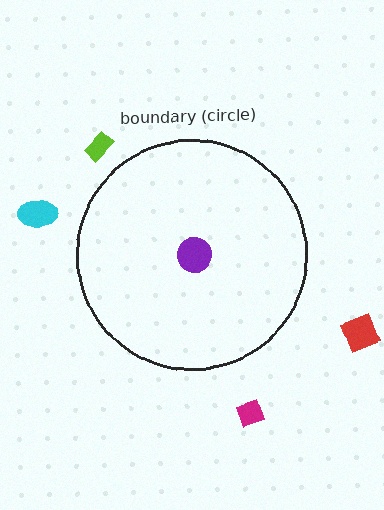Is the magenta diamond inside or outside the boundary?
Outside.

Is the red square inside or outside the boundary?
Outside.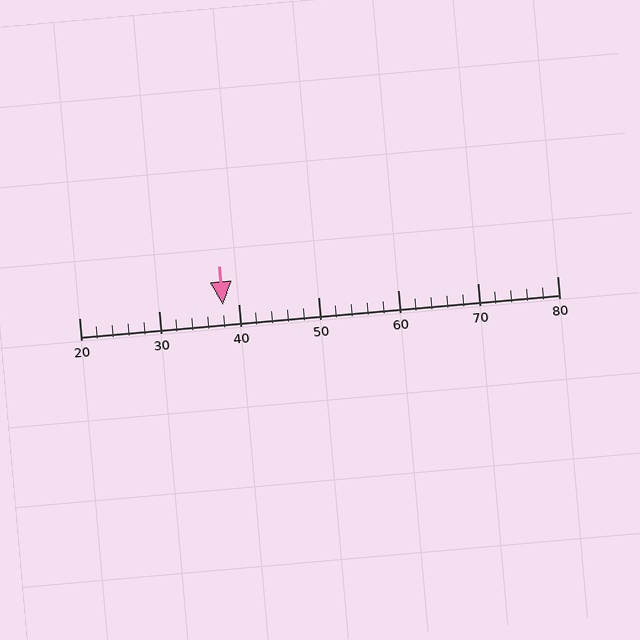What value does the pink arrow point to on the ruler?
The pink arrow points to approximately 38.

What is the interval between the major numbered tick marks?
The major tick marks are spaced 10 units apart.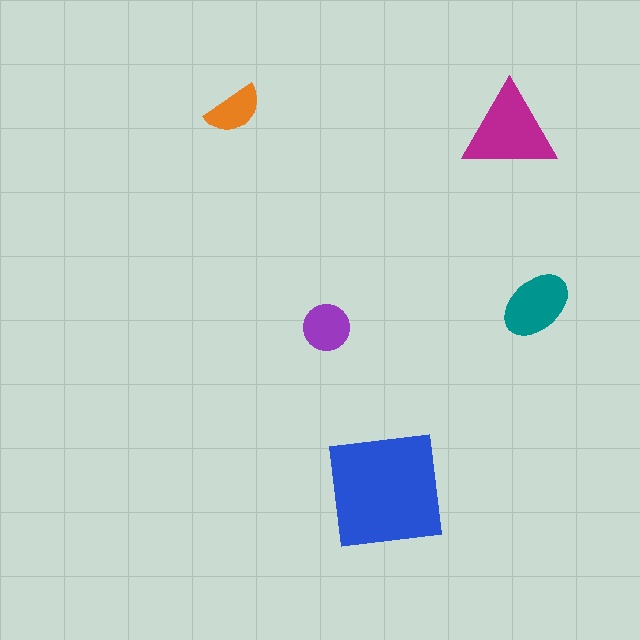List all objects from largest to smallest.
The blue square, the magenta triangle, the teal ellipse, the purple circle, the orange semicircle.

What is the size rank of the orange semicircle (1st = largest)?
5th.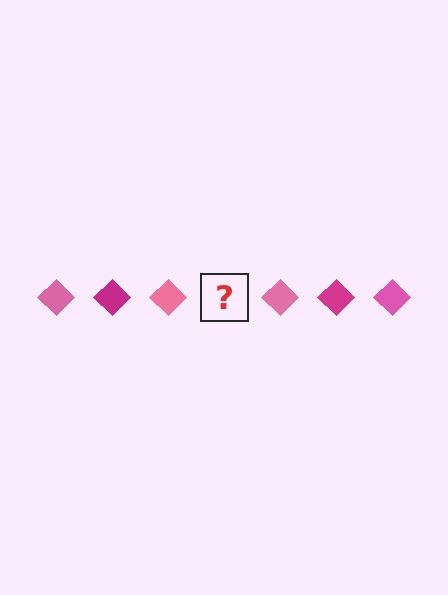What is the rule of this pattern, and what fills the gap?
The rule is that the pattern cycles through pink, magenta diamonds. The gap should be filled with a magenta diamond.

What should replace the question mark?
The question mark should be replaced with a magenta diamond.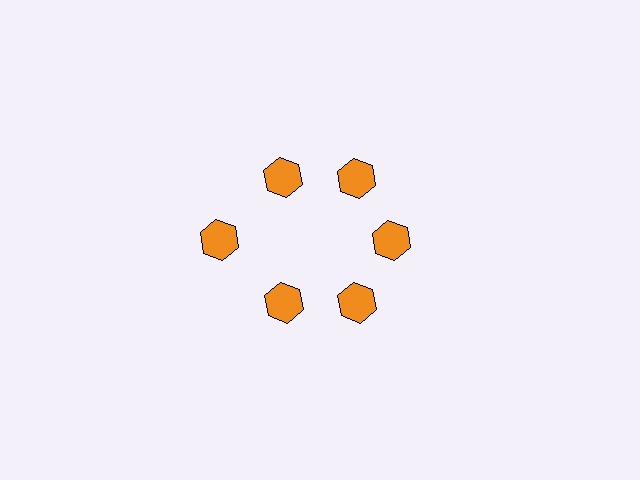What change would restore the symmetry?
The symmetry would be restored by moving it inward, back onto the ring so that all 6 hexagons sit at equal angles and equal distance from the center.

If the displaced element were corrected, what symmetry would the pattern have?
It would have 6-fold rotational symmetry — the pattern would map onto itself every 60 degrees.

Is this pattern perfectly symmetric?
No. The 6 orange hexagons are arranged in a ring, but one element near the 9 o'clock position is pushed outward from the center, breaking the 6-fold rotational symmetry.